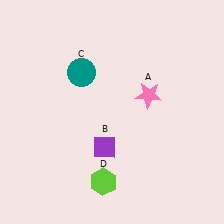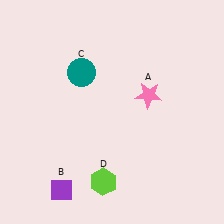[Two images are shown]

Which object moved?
The purple diamond (B) moved left.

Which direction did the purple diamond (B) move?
The purple diamond (B) moved left.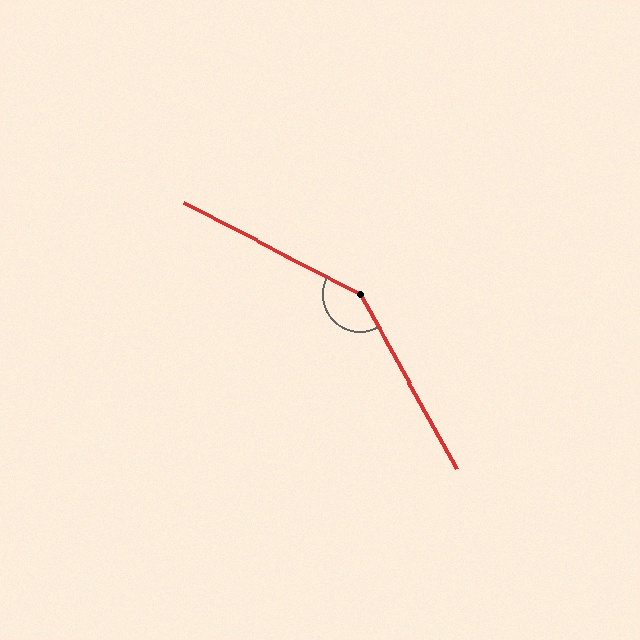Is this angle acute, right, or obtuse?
It is obtuse.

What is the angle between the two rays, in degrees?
Approximately 146 degrees.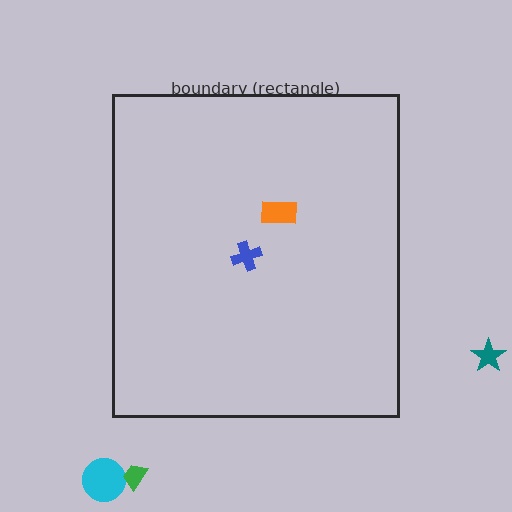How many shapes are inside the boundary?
2 inside, 3 outside.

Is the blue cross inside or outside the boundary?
Inside.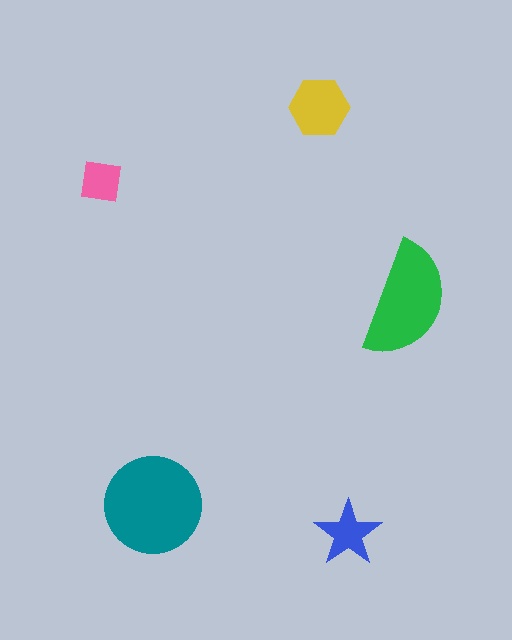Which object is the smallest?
The pink square.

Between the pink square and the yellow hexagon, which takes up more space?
The yellow hexagon.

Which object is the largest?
The teal circle.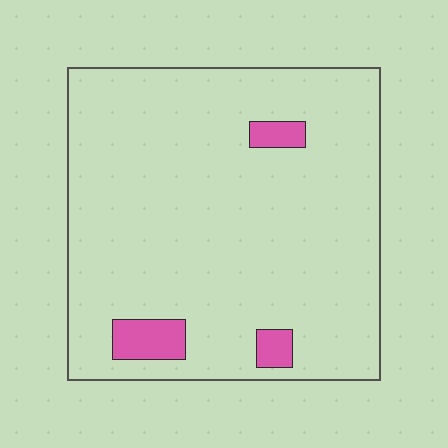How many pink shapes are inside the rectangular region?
3.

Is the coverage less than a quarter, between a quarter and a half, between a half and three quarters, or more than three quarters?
Less than a quarter.